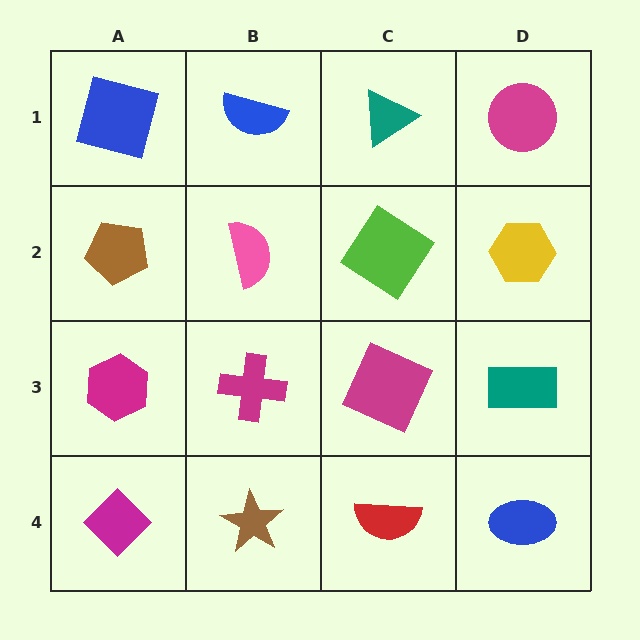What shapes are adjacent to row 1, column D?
A yellow hexagon (row 2, column D), a teal triangle (row 1, column C).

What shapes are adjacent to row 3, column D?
A yellow hexagon (row 2, column D), a blue ellipse (row 4, column D), a magenta square (row 3, column C).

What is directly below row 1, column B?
A pink semicircle.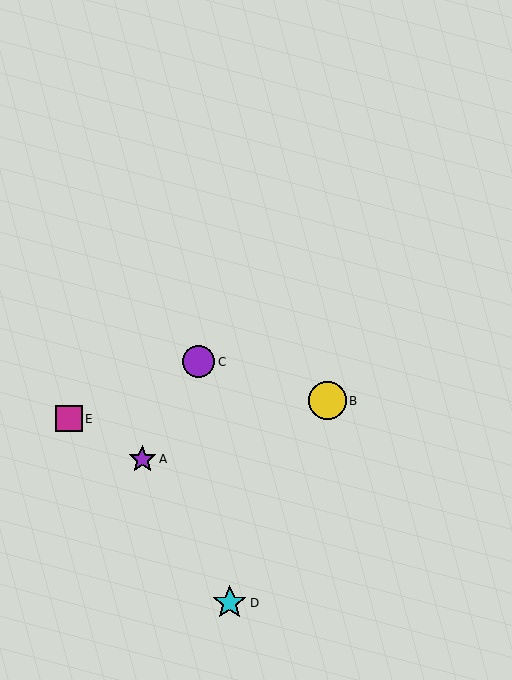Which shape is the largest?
The yellow circle (labeled B) is the largest.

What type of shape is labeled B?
Shape B is a yellow circle.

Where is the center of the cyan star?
The center of the cyan star is at (230, 603).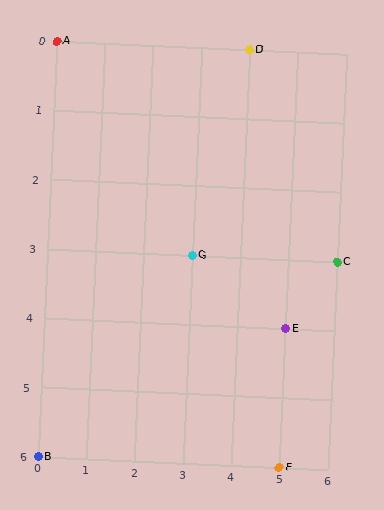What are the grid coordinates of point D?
Point D is at grid coordinates (4, 0).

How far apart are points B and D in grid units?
Points B and D are 4 columns and 6 rows apart (about 7.2 grid units diagonally).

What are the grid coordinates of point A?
Point A is at grid coordinates (0, 0).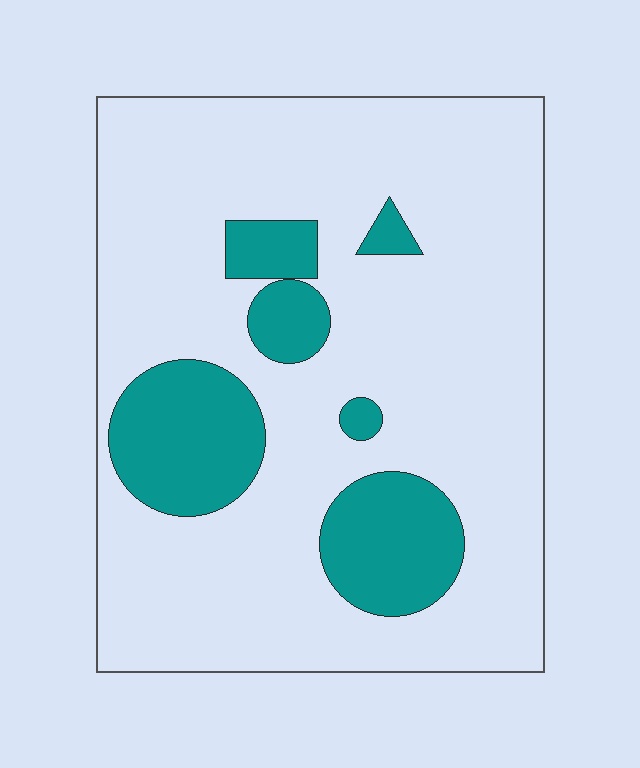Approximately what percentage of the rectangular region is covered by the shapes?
Approximately 20%.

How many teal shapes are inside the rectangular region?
6.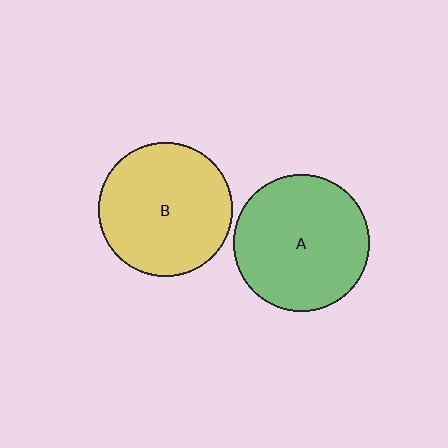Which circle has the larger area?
Circle A (green).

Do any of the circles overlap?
No, none of the circles overlap.